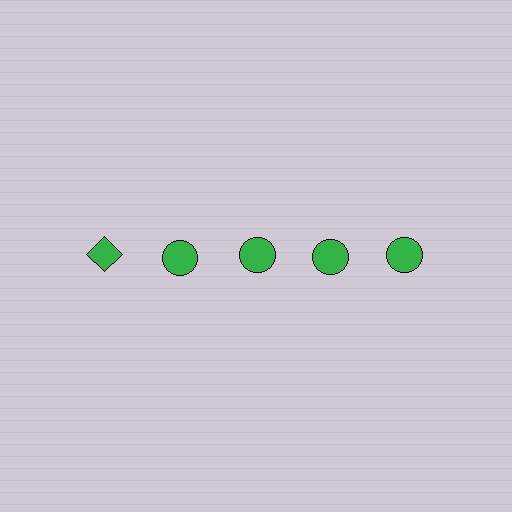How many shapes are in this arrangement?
There are 5 shapes arranged in a grid pattern.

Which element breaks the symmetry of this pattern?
The green diamond in the top row, leftmost column breaks the symmetry. All other shapes are green circles.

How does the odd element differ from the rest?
It has a different shape: diamond instead of circle.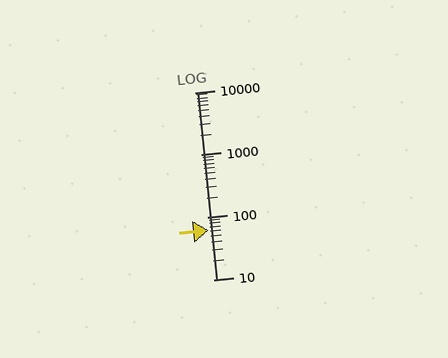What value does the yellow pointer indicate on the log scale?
The pointer indicates approximately 62.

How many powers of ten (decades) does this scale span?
The scale spans 3 decades, from 10 to 10000.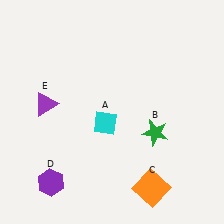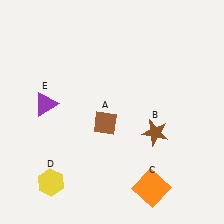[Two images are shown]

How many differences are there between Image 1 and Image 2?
There are 3 differences between the two images.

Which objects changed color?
A changed from cyan to brown. B changed from green to brown. D changed from purple to yellow.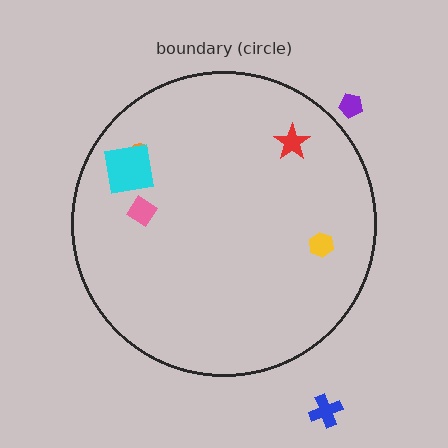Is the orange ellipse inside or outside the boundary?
Inside.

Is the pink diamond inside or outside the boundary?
Inside.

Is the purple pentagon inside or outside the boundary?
Outside.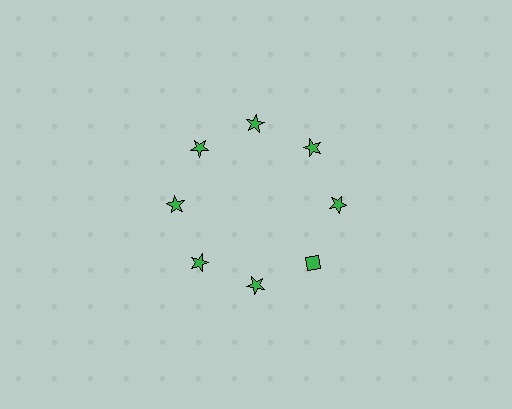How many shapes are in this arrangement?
There are 8 shapes arranged in a ring pattern.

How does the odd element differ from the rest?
It has a different shape: diamond instead of star.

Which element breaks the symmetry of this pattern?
The green diamond at roughly the 4 o'clock position breaks the symmetry. All other shapes are green stars.